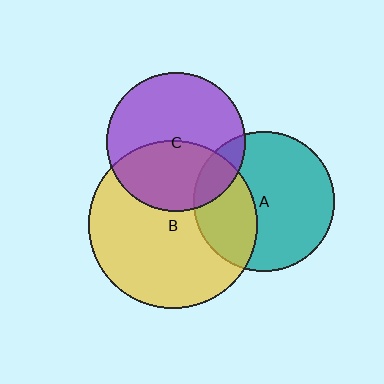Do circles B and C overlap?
Yes.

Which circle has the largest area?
Circle B (yellow).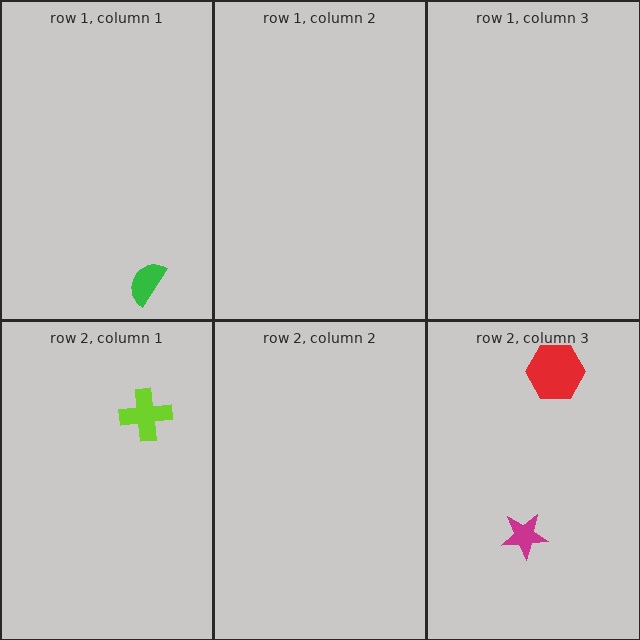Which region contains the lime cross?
The row 2, column 1 region.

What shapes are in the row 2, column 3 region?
The red hexagon, the magenta star.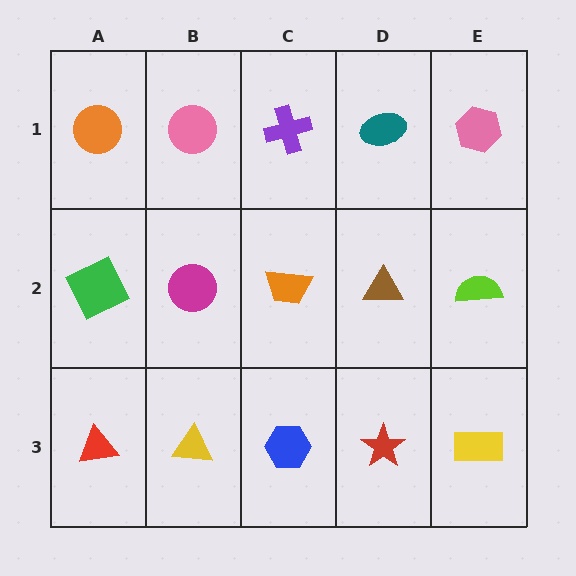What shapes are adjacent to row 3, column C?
An orange trapezoid (row 2, column C), a yellow triangle (row 3, column B), a red star (row 3, column D).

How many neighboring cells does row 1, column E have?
2.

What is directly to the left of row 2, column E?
A brown triangle.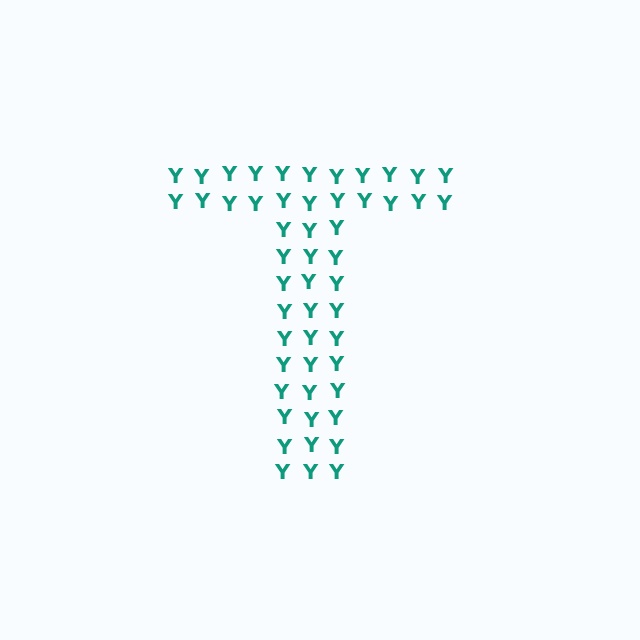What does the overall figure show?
The overall figure shows the letter T.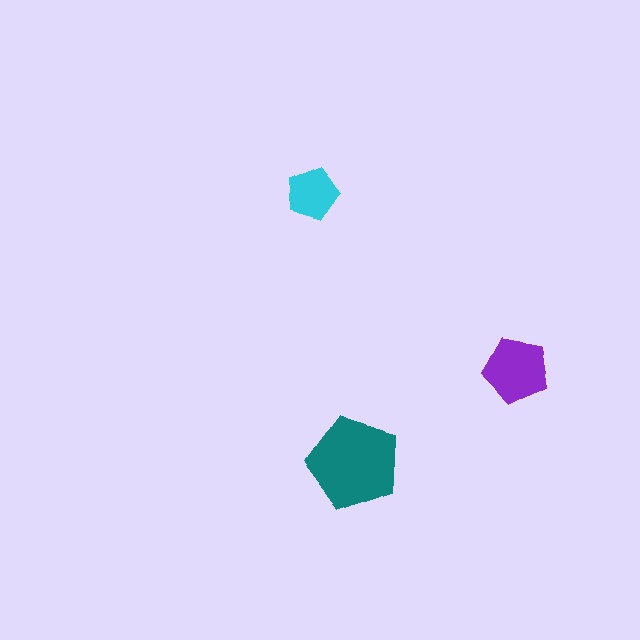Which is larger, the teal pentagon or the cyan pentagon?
The teal one.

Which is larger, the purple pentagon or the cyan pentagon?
The purple one.